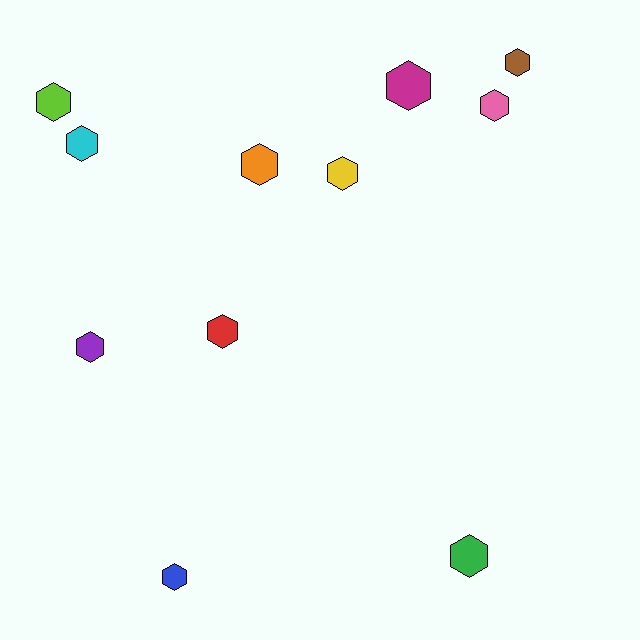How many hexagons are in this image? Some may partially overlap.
There are 11 hexagons.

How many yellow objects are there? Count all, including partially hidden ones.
There is 1 yellow object.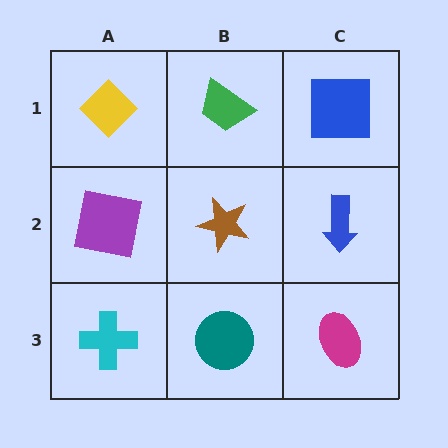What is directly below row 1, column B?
A brown star.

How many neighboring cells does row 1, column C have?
2.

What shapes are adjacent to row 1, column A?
A purple square (row 2, column A), a green trapezoid (row 1, column B).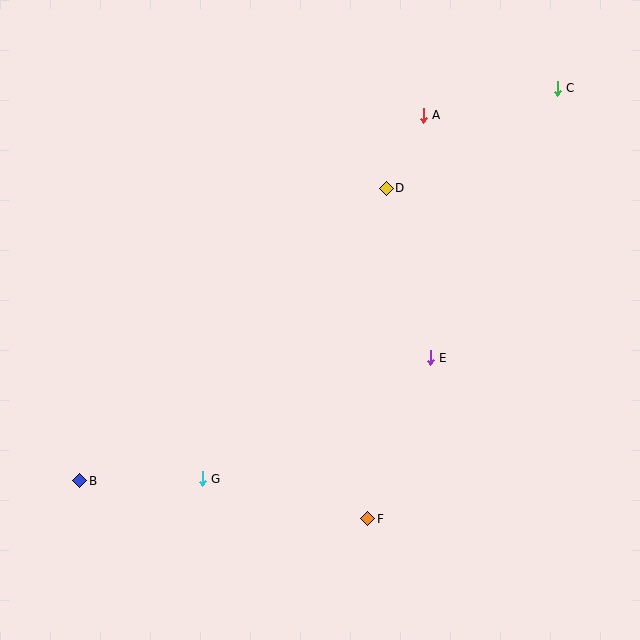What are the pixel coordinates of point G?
Point G is at (202, 479).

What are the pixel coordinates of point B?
Point B is at (80, 481).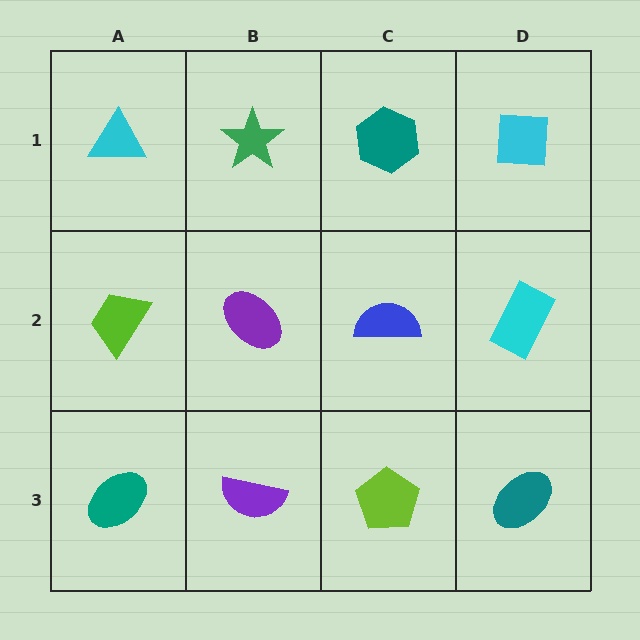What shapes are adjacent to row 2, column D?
A cyan square (row 1, column D), a teal ellipse (row 3, column D), a blue semicircle (row 2, column C).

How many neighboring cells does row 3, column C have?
3.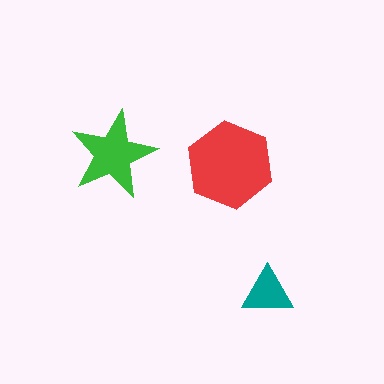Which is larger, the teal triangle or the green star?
The green star.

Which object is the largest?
The red hexagon.